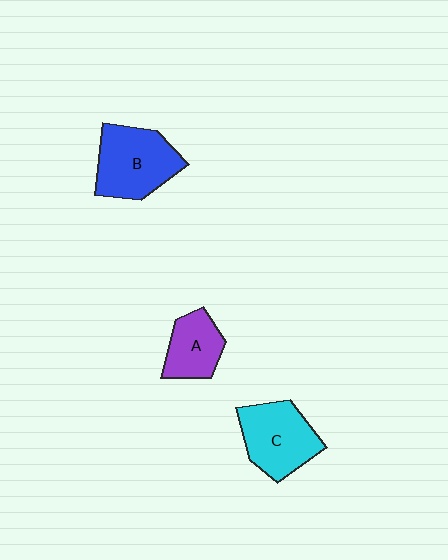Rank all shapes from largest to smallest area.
From largest to smallest: B (blue), C (cyan), A (purple).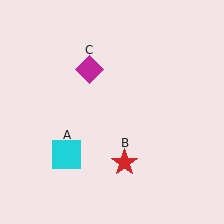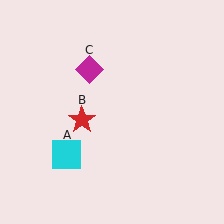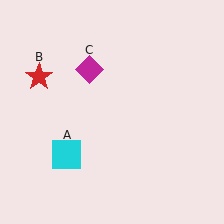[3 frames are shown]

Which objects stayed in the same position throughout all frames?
Cyan square (object A) and magenta diamond (object C) remained stationary.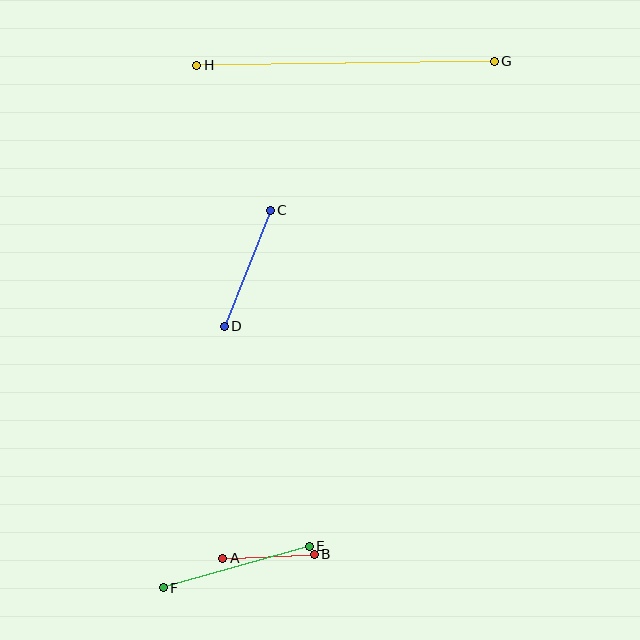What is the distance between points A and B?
The distance is approximately 92 pixels.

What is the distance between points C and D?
The distance is approximately 125 pixels.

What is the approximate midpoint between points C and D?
The midpoint is at approximately (247, 268) pixels.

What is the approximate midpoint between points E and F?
The midpoint is at approximately (236, 567) pixels.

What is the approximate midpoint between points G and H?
The midpoint is at approximately (345, 63) pixels.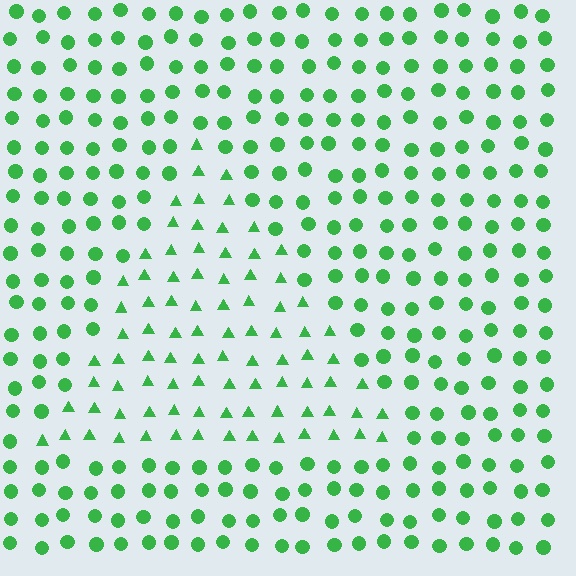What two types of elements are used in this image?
The image uses triangles inside the triangle region and circles outside it.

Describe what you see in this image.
The image is filled with small green elements arranged in a uniform grid. A triangle-shaped region contains triangles, while the surrounding area contains circles. The boundary is defined purely by the change in element shape.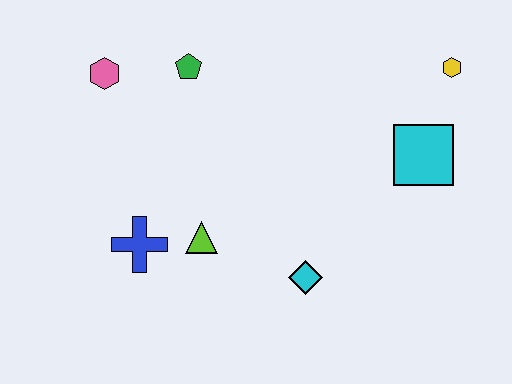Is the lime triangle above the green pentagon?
No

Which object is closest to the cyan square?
The yellow hexagon is closest to the cyan square.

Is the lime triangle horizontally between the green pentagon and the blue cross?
No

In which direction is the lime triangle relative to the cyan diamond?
The lime triangle is to the left of the cyan diamond.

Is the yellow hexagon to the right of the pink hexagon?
Yes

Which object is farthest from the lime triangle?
The yellow hexagon is farthest from the lime triangle.